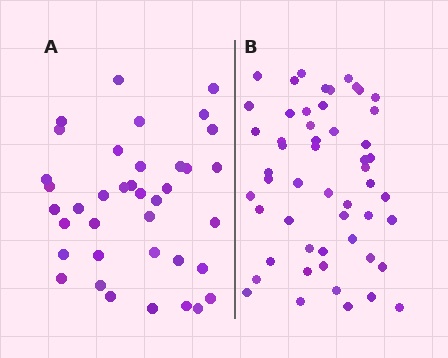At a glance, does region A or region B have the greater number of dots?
Region B (the right region) has more dots.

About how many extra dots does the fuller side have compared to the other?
Region B has approximately 15 more dots than region A.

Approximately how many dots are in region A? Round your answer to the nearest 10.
About 40 dots. (The exact count is 38, which rounds to 40.)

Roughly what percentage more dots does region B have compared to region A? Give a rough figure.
About 40% more.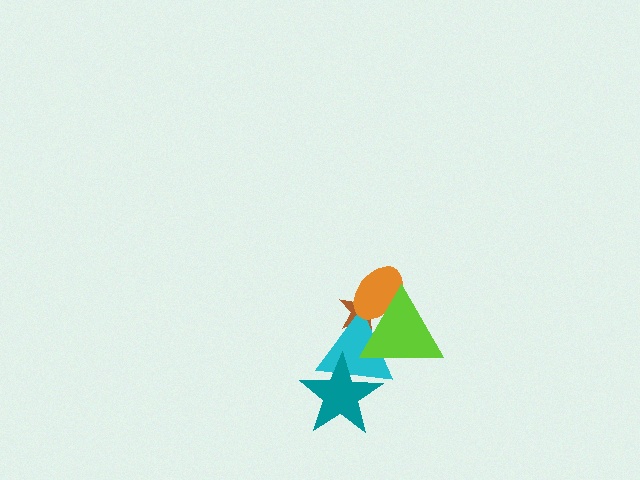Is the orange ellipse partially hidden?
Yes, it is partially covered by another shape.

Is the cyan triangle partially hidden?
Yes, it is partially covered by another shape.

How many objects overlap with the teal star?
1 object overlaps with the teal star.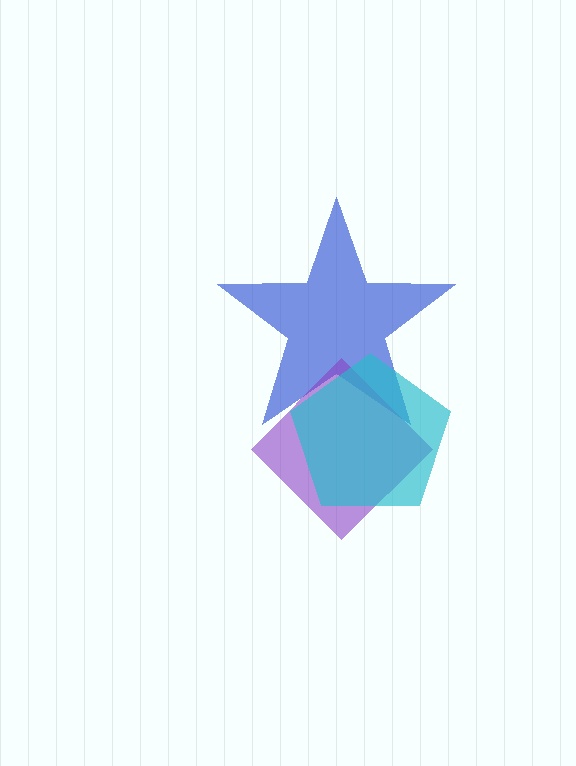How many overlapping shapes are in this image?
There are 3 overlapping shapes in the image.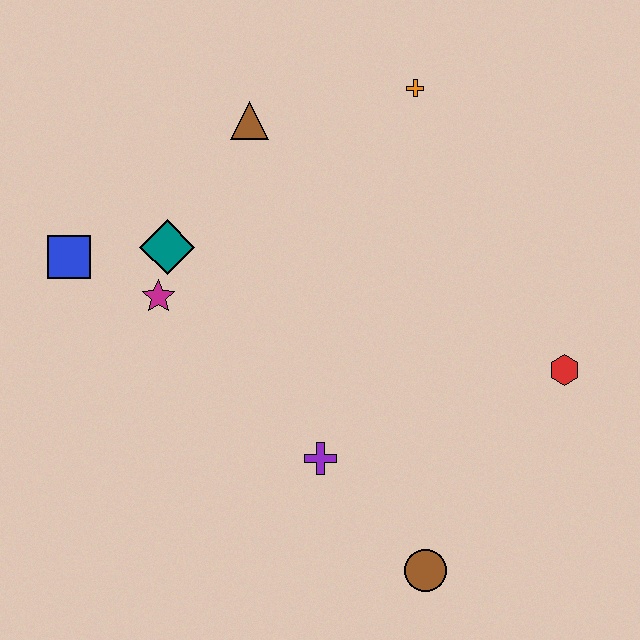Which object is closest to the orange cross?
The brown triangle is closest to the orange cross.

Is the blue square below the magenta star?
No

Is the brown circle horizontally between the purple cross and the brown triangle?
No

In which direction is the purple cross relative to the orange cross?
The purple cross is below the orange cross.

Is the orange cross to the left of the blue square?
No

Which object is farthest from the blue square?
The red hexagon is farthest from the blue square.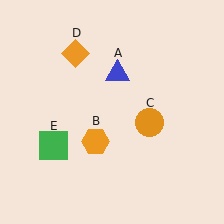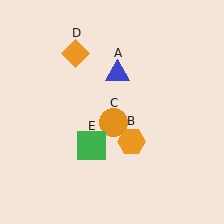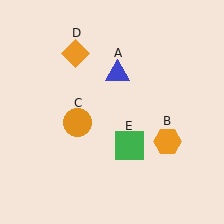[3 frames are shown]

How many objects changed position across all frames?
3 objects changed position: orange hexagon (object B), orange circle (object C), green square (object E).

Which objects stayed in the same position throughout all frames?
Blue triangle (object A) and orange diamond (object D) remained stationary.